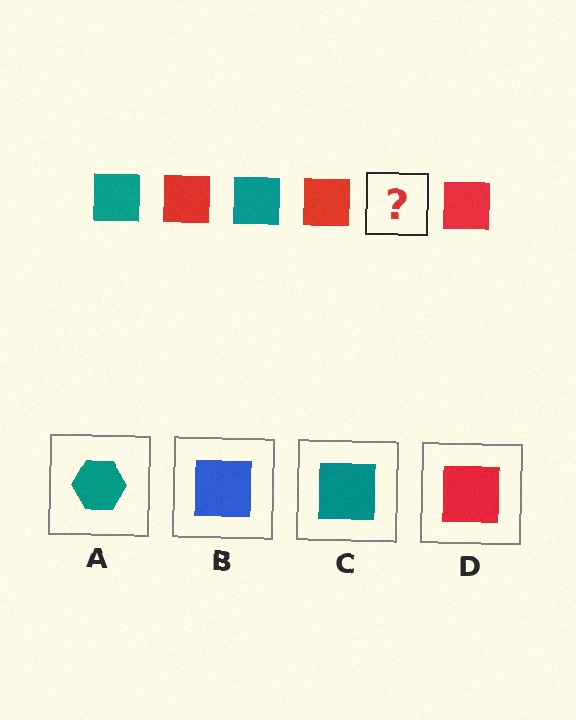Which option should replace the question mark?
Option C.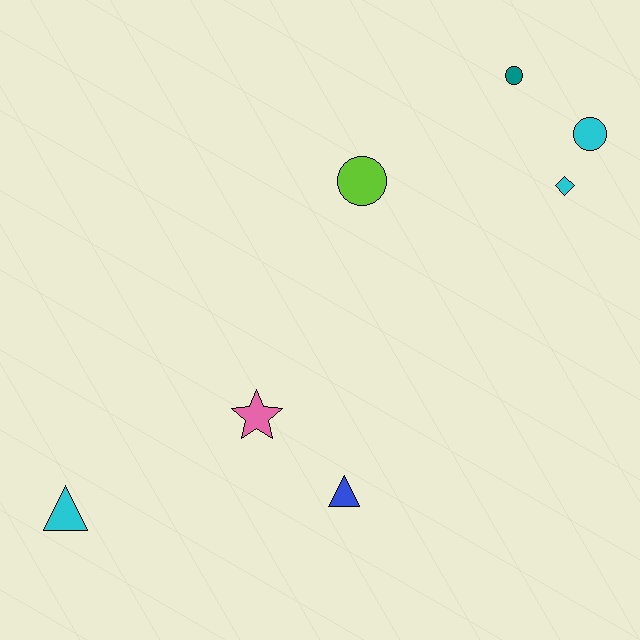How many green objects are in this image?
There are no green objects.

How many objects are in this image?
There are 7 objects.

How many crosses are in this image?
There are no crosses.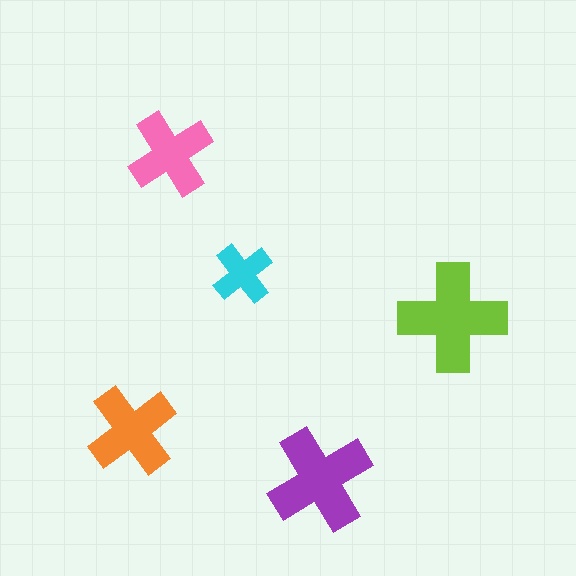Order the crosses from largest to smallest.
the lime one, the purple one, the orange one, the pink one, the cyan one.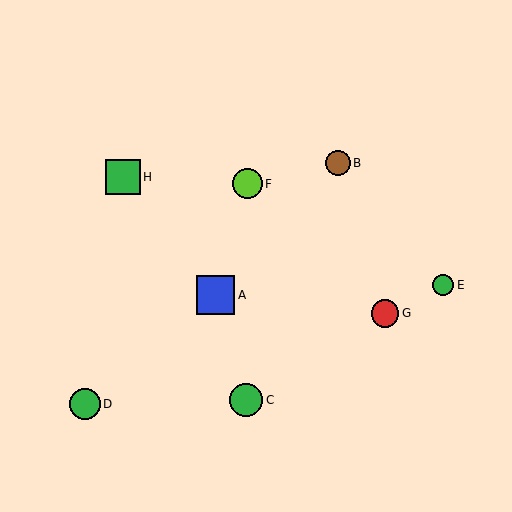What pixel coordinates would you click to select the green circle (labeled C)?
Click at (246, 400) to select the green circle C.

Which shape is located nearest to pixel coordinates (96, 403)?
The green circle (labeled D) at (85, 404) is nearest to that location.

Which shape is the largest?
The blue square (labeled A) is the largest.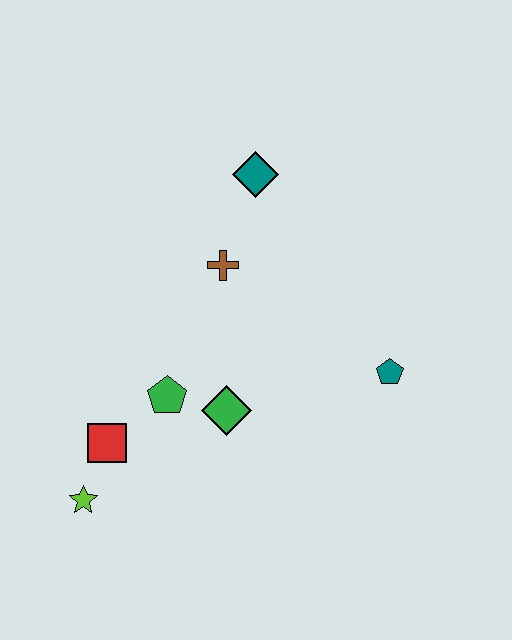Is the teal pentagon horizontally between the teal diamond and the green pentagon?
No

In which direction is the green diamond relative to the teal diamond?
The green diamond is below the teal diamond.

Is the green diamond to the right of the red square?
Yes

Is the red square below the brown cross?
Yes